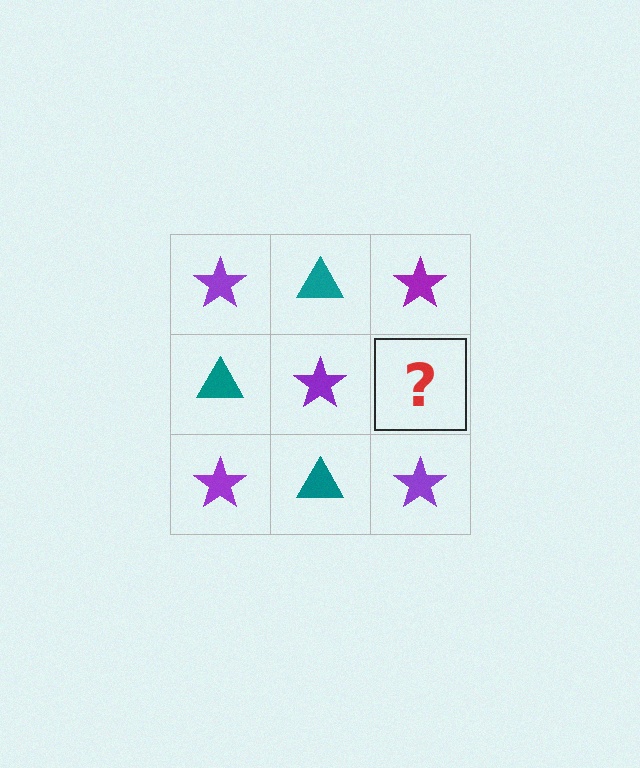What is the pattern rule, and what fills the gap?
The rule is that it alternates purple star and teal triangle in a checkerboard pattern. The gap should be filled with a teal triangle.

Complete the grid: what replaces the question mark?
The question mark should be replaced with a teal triangle.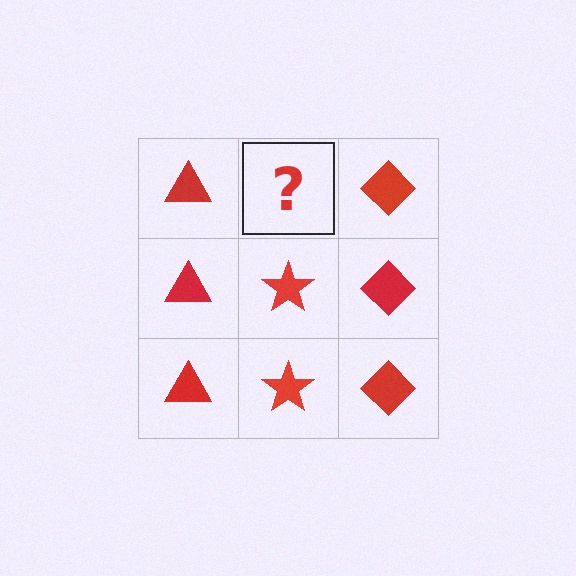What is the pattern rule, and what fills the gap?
The rule is that each column has a consistent shape. The gap should be filled with a red star.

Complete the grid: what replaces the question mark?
The question mark should be replaced with a red star.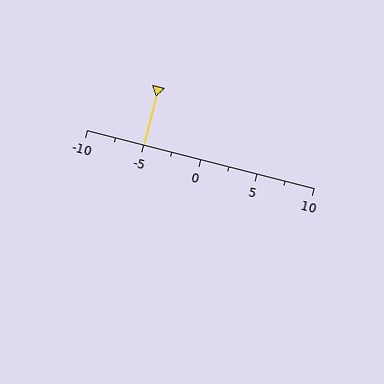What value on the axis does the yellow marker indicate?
The marker indicates approximately -5.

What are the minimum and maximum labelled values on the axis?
The axis runs from -10 to 10.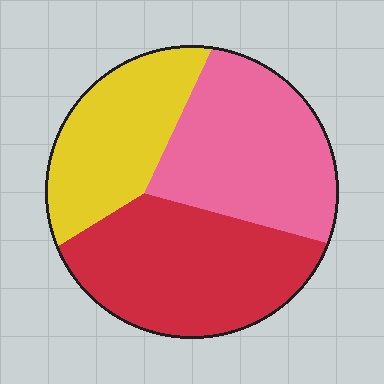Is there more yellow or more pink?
Pink.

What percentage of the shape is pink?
Pink takes up about three eighths (3/8) of the shape.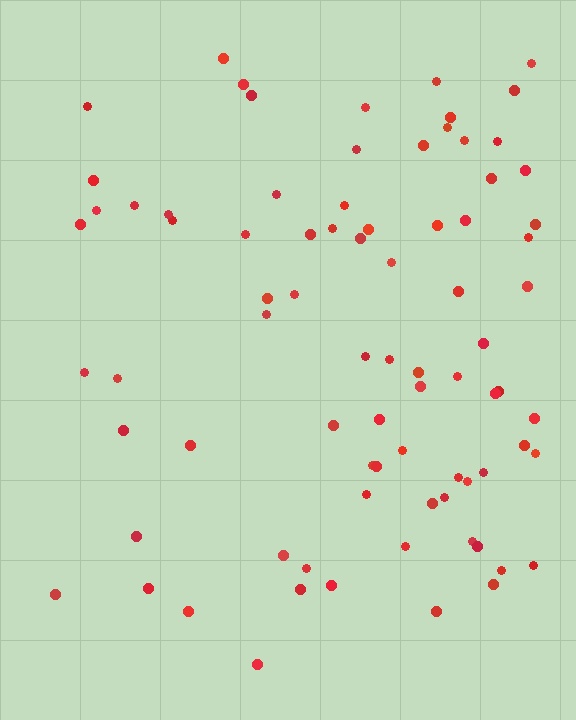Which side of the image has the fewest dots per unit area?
The left.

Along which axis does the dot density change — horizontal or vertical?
Horizontal.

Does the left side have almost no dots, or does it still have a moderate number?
Still a moderate number, just noticeably fewer than the right.